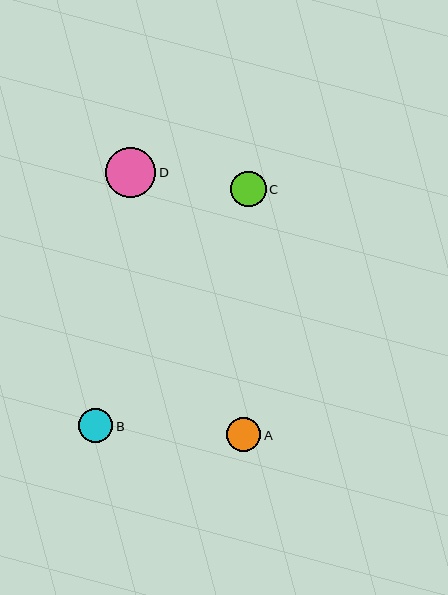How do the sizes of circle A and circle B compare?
Circle A and circle B are approximately the same size.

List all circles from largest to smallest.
From largest to smallest: D, C, A, B.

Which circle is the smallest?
Circle B is the smallest with a size of approximately 34 pixels.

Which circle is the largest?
Circle D is the largest with a size of approximately 50 pixels.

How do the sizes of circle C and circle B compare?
Circle C and circle B are approximately the same size.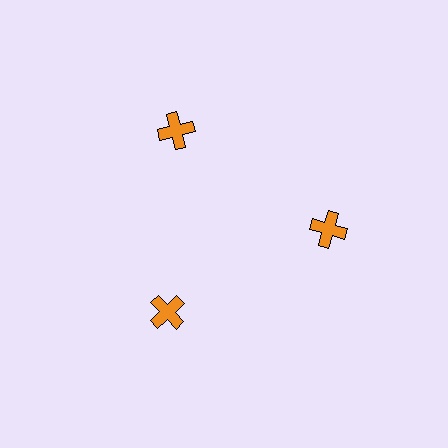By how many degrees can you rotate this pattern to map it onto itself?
The pattern maps onto itself every 120 degrees of rotation.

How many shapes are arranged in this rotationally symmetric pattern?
There are 3 shapes, arranged in 3 groups of 1.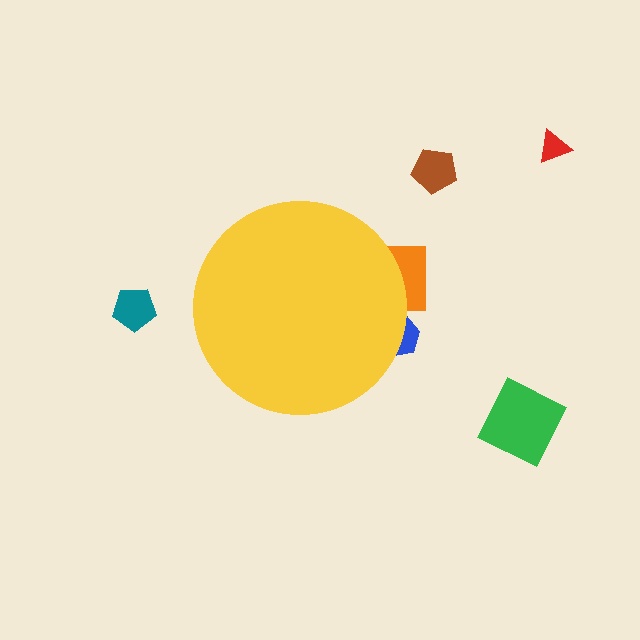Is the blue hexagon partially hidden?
Yes, the blue hexagon is partially hidden behind the yellow circle.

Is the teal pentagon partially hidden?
No, the teal pentagon is fully visible.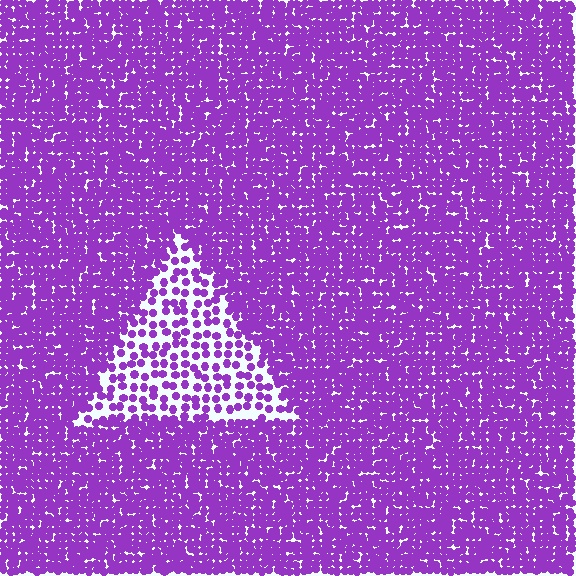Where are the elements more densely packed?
The elements are more densely packed outside the triangle boundary.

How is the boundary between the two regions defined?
The boundary is defined by a change in element density (approximately 2.5x ratio). All elements are the same color, size, and shape.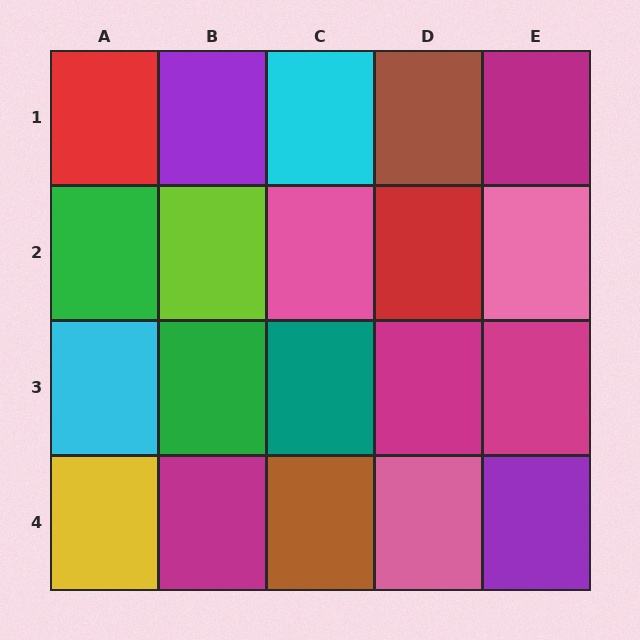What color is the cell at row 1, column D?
Brown.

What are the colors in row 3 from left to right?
Cyan, green, teal, magenta, magenta.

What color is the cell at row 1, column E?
Magenta.